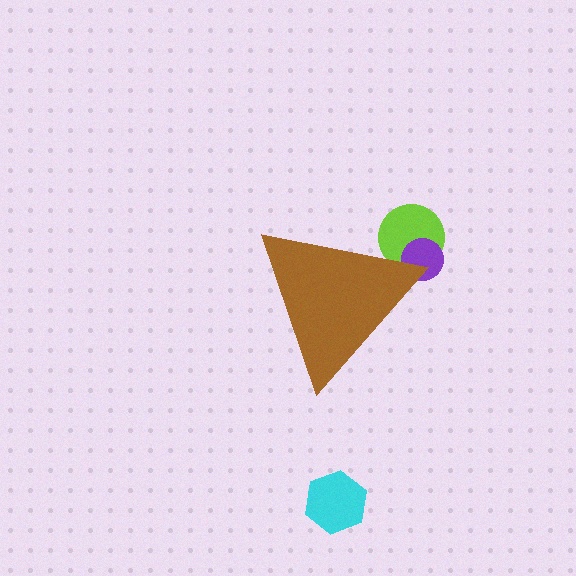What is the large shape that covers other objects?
A brown triangle.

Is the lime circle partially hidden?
Yes, the lime circle is partially hidden behind the brown triangle.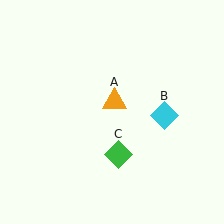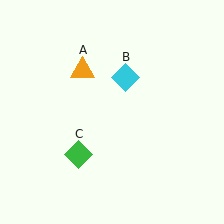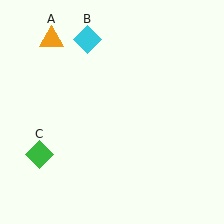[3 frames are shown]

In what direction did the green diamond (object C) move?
The green diamond (object C) moved left.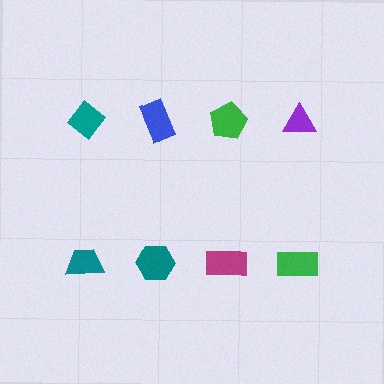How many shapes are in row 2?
4 shapes.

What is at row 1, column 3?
A green pentagon.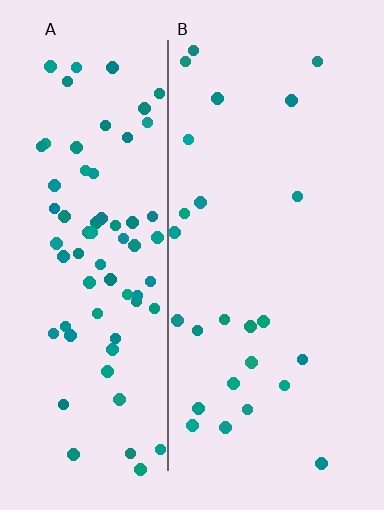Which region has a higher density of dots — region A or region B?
A (the left).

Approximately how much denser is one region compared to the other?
Approximately 2.9× — region A over region B.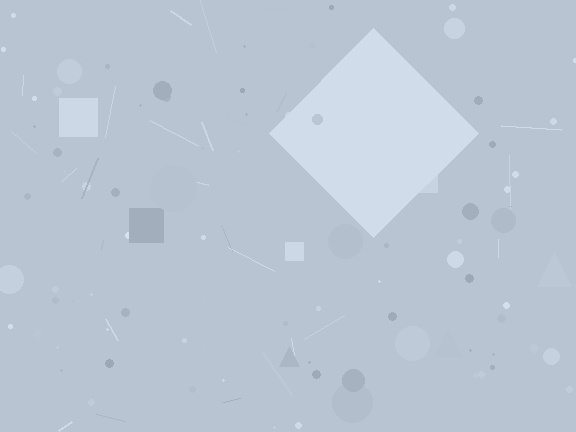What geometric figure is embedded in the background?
A diamond is embedded in the background.